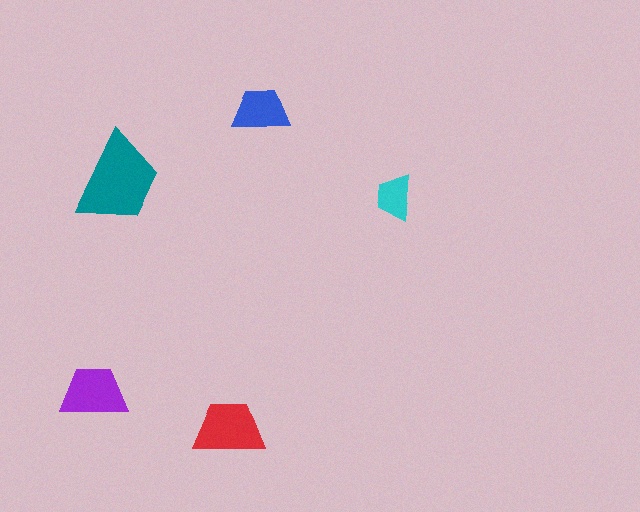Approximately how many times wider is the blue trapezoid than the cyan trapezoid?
About 1.5 times wider.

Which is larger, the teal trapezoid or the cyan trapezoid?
The teal one.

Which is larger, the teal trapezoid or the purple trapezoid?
The teal one.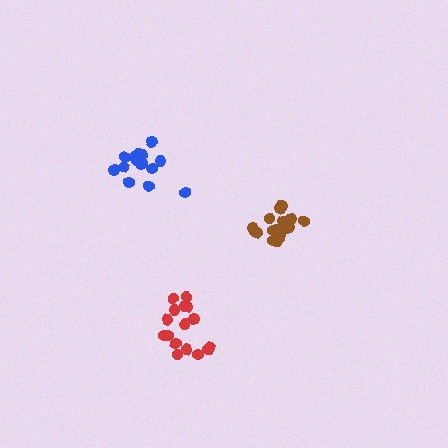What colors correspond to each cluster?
The clusters are colored: blue, brown, red.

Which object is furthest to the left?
The blue cluster is leftmost.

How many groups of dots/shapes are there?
There are 3 groups.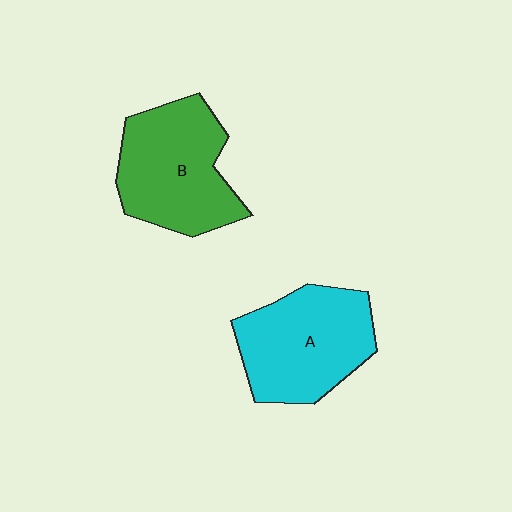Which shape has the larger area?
Shape B (green).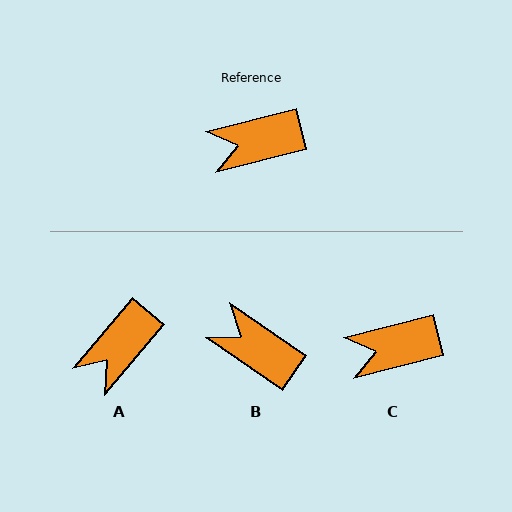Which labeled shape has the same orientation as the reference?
C.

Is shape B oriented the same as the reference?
No, it is off by about 49 degrees.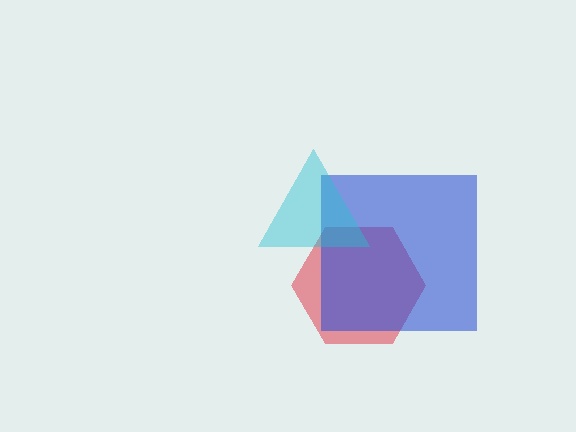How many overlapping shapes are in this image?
There are 3 overlapping shapes in the image.